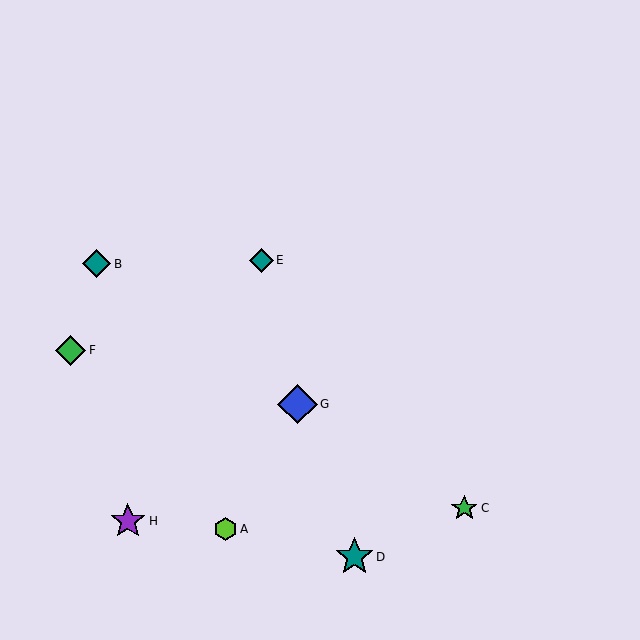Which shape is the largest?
The blue diamond (labeled G) is the largest.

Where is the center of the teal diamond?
The center of the teal diamond is at (261, 260).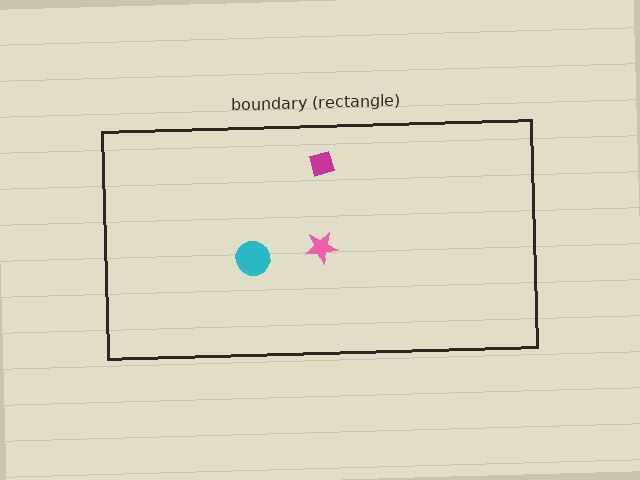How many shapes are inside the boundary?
3 inside, 0 outside.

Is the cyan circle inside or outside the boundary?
Inside.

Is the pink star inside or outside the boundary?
Inside.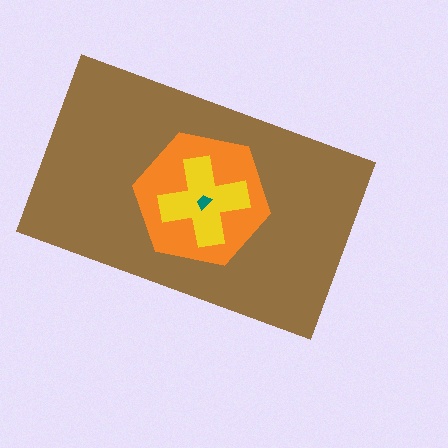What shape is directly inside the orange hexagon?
The yellow cross.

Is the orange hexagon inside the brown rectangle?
Yes.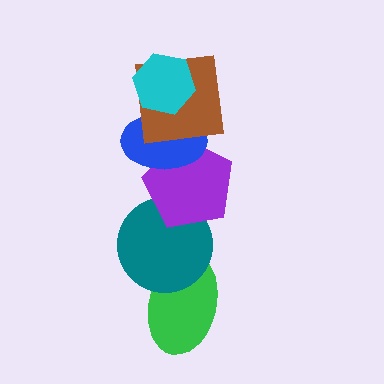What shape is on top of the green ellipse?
The teal circle is on top of the green ellipse.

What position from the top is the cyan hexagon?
The cyan hexagon is 1st from the top.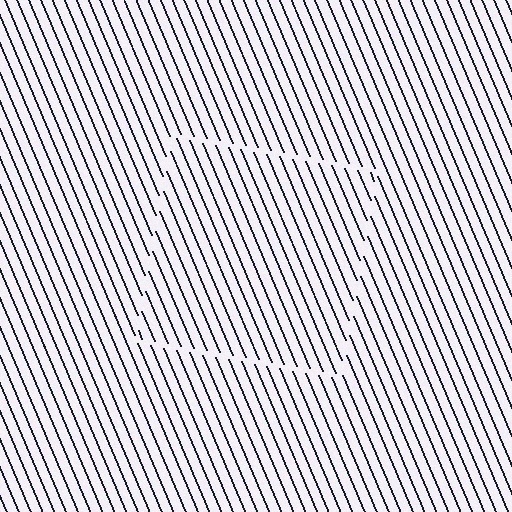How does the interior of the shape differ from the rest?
The interior of the shape contains the same grating, shifted by half a period — the contour is defined by the phase discontinuity where line-ends from the inner and outer gratings abut.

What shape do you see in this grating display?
An illusory square. The interior of the shape contains the same grating, shifted by half a period — the contour is defined by the phase discontinuity where line-ends from the inner and outer gratings abut.